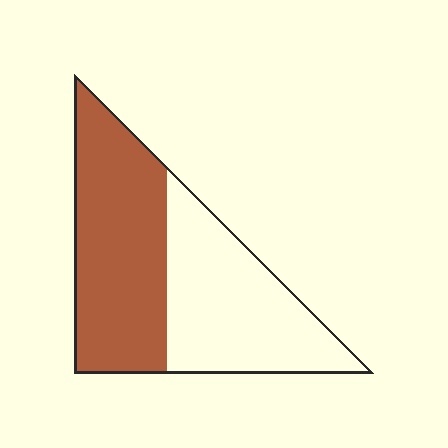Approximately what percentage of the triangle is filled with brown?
Approximately 50%.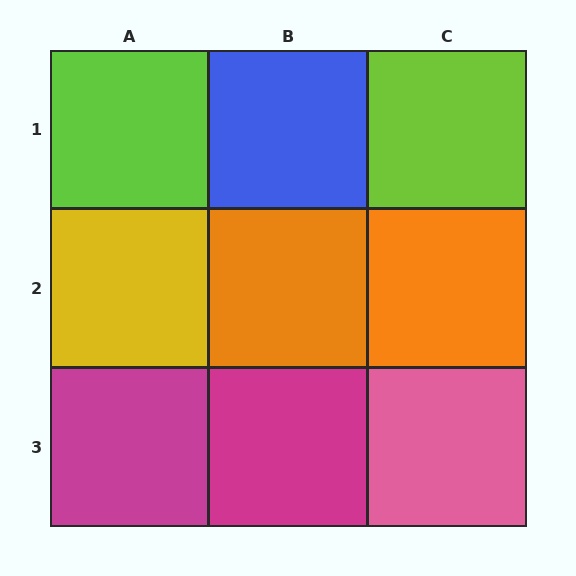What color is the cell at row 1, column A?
Lime.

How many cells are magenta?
2 cells are magenta.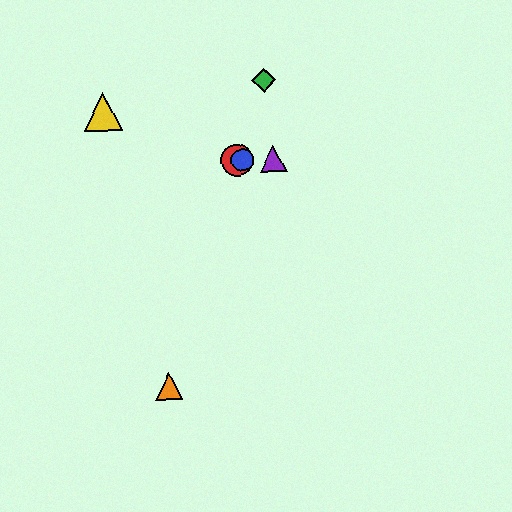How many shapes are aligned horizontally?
3 shapes (the red circle, the blue circle, the purple triangle) are aligned horizontally.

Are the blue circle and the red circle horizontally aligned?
Yes, both are at y≈160.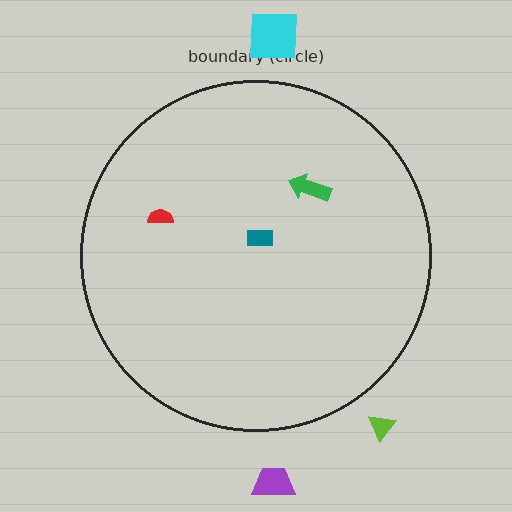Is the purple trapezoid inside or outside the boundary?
Outside.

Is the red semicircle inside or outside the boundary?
Inside.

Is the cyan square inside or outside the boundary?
Outside.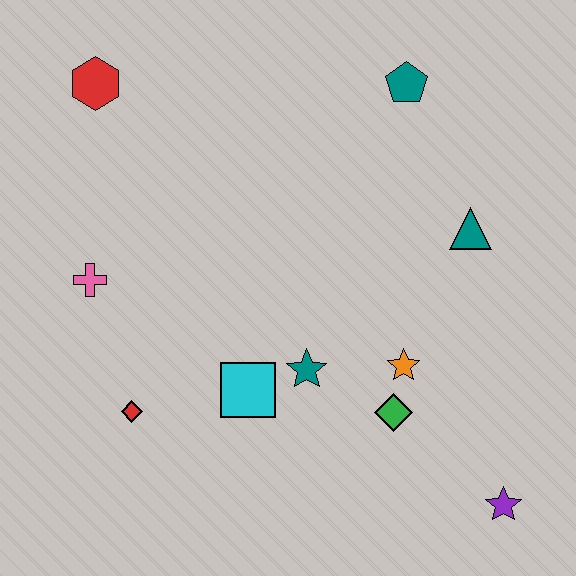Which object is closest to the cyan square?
The teal star is closest to the cyan square.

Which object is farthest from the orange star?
The red hexagon is farthest from the orange star.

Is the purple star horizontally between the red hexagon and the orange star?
No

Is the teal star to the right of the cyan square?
Yes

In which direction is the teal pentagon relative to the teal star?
The teal pentagon is above the teal star.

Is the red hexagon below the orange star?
No